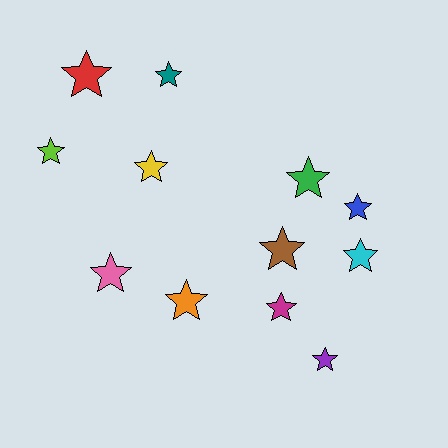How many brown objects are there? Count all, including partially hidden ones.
There is 1 brown object.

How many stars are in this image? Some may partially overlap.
There are 12 stars.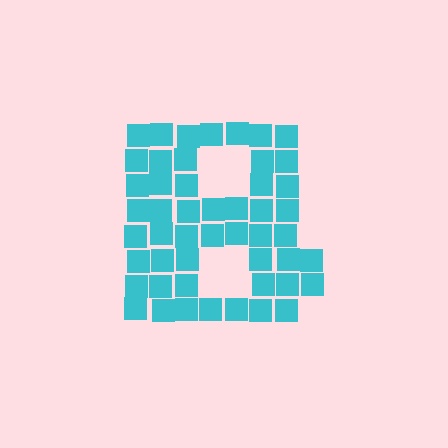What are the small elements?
The small elements are squares.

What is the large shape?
The large shape is the letter B.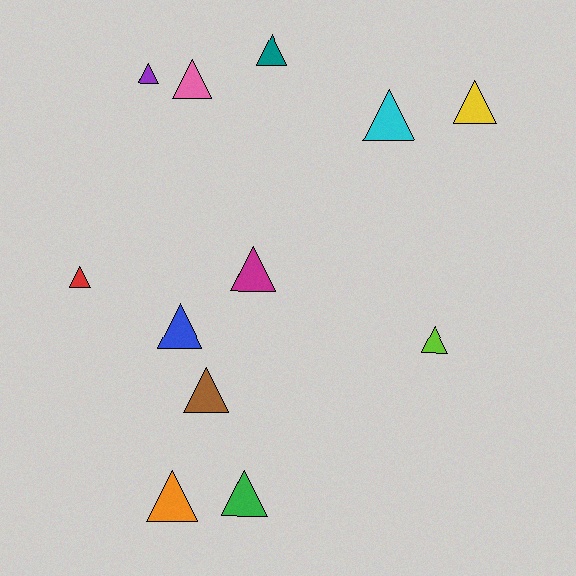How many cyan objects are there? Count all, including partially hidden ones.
There is 1 cyan object.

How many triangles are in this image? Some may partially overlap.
There are 12 triangles.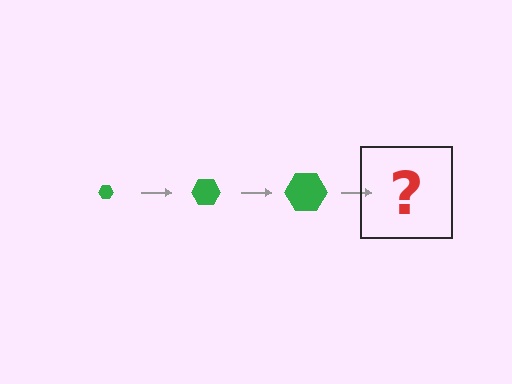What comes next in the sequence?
The next element should be a green hexagon, larger than the previous one.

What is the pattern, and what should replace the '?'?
The pattern is that the hexagon gets progressively larger each step. The '?' should be a green hexagon, larger than the previous one.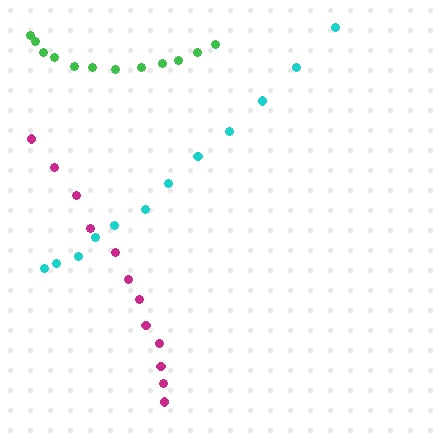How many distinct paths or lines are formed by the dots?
There are 3 distinct paths.